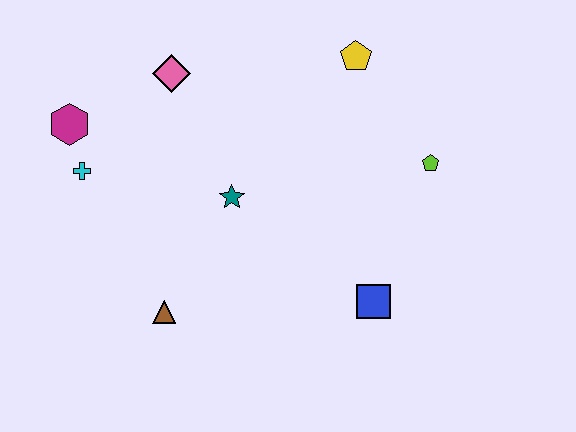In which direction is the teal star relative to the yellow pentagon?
The teal star is below the yellow pentagon.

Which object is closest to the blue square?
The lime pentagon is closest to the blue square.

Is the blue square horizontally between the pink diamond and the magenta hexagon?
No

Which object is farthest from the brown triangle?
The yellow pentagon is farthest from the brown triangle.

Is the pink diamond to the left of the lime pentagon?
Yes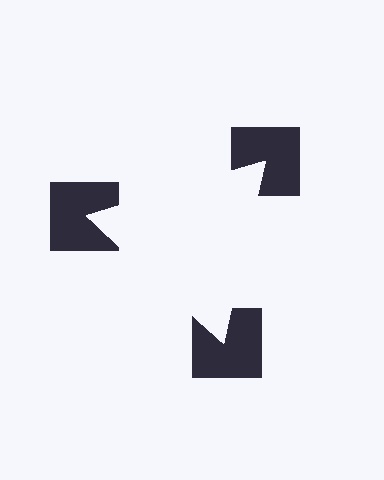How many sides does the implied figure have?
3 sides.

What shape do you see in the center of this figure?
An illusory triangle — its edges are inferred from the aligned wedge cuts in the notched squares, not physically drawn.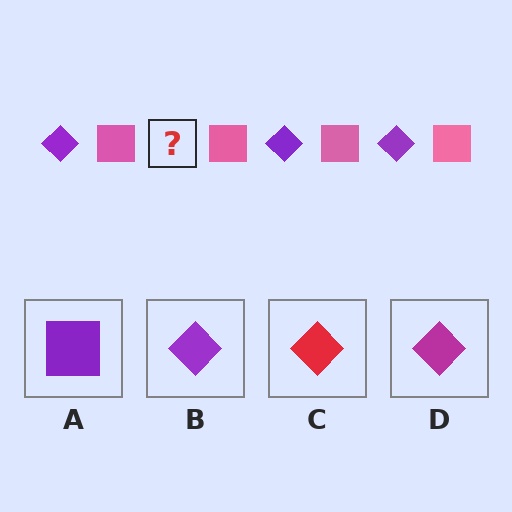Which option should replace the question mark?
Option B.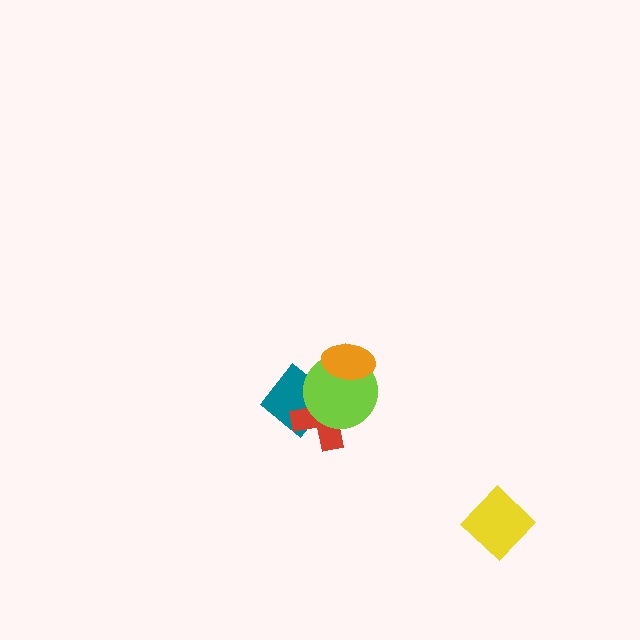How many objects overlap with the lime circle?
3 objects overlap with the lime circle.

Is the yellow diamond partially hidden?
No, no other shape covers it.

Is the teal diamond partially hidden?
Yes, it is partially covered by another shape.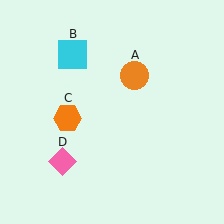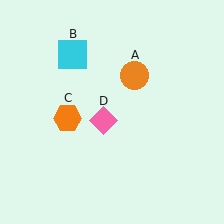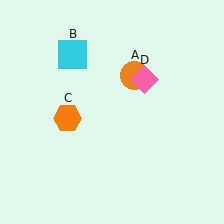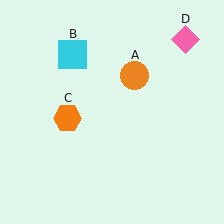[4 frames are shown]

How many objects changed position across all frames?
1 object changed position: pink diamond (object D).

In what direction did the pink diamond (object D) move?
The pink diamond (object D) moved up and to the right.